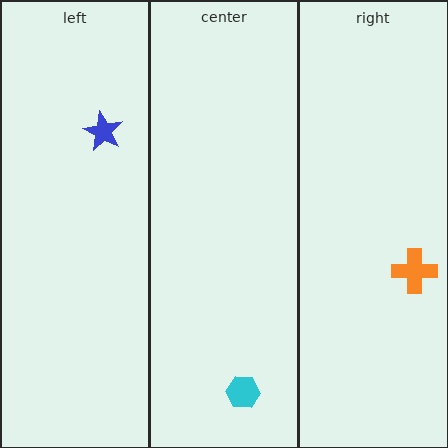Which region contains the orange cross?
The right region.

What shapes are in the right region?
The orange cross.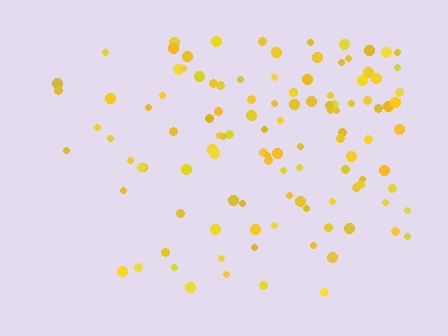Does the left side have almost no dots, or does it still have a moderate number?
Still a moderate number, just noticeably fewer than the right.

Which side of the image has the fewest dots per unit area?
The left.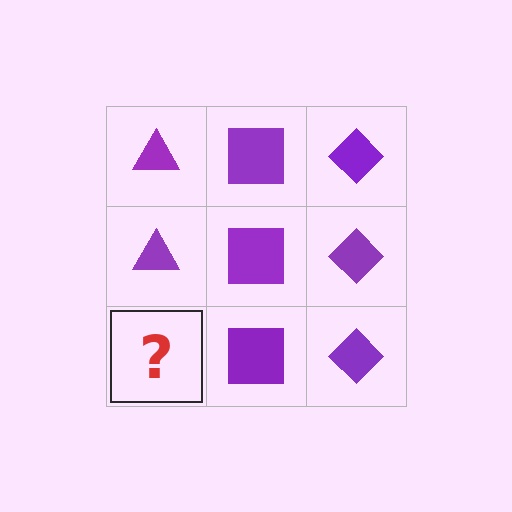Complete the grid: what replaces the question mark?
The question mark should be replaced with a purple triangle.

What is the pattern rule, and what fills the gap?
The rule is that each column has a consistent shape. The gap should be filled with a purple triangle.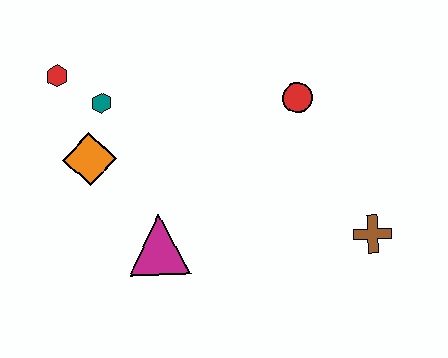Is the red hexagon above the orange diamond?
Yes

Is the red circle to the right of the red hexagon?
Yes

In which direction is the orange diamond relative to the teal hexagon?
The orange diamond is below the teal hexagon.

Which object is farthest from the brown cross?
The red hexagon is farthest from the brown cross.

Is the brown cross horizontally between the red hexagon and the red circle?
No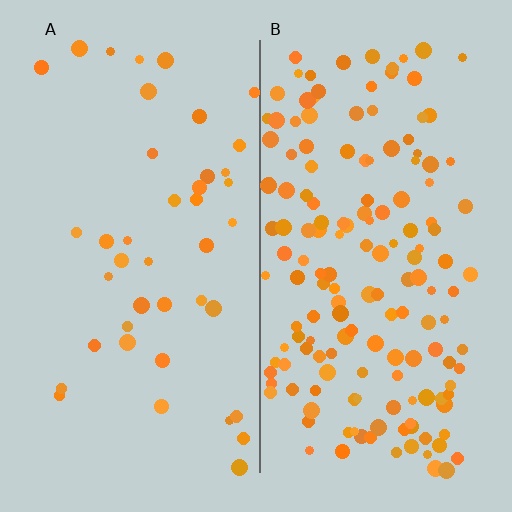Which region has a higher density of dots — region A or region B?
B (the right).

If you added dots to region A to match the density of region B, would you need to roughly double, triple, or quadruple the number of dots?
Approximately quadruple.